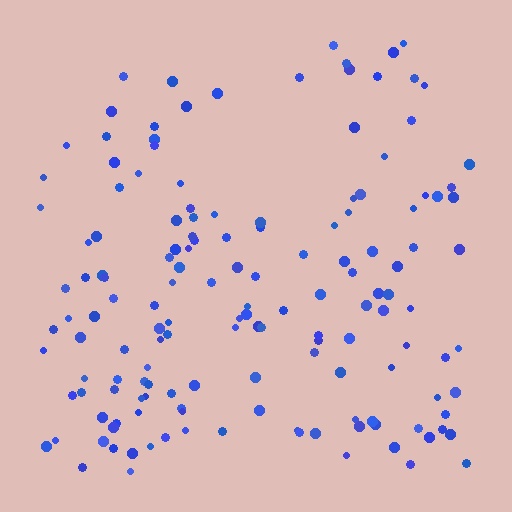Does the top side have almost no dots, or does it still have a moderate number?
Still a moderate number, just noticeably fewer than the bottom.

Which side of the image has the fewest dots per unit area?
The top.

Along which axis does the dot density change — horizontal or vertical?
Vertical.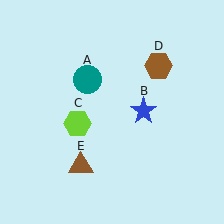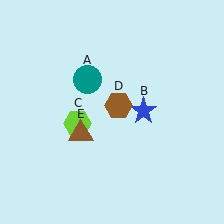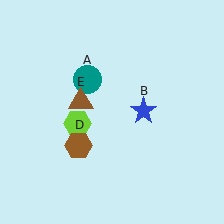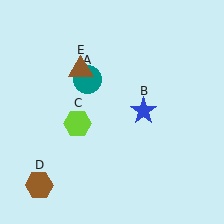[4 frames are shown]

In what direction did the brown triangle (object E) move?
The brown triangle (object E) moved up.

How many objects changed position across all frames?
2 objects changed position: brown hexagon (object D), brown triangle (object E).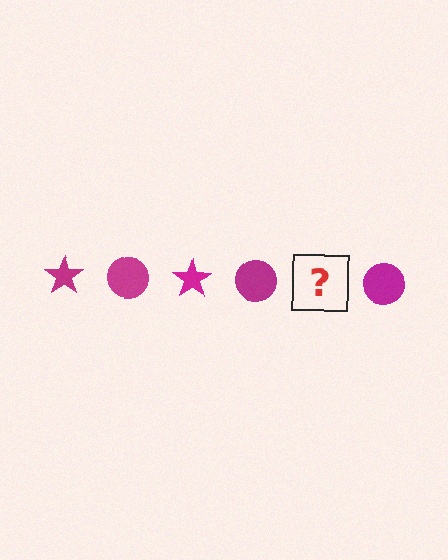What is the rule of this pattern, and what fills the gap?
The rule is that the pattern cycles through star, circle shapes in magenta. The gap should be filled with a magenta star.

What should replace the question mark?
The question mark should be replaced with a magenta star.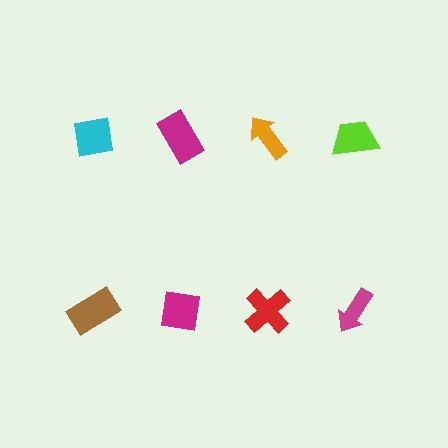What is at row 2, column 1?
A brown rectangle.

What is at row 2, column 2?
A magenta square.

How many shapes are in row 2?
4 shapes.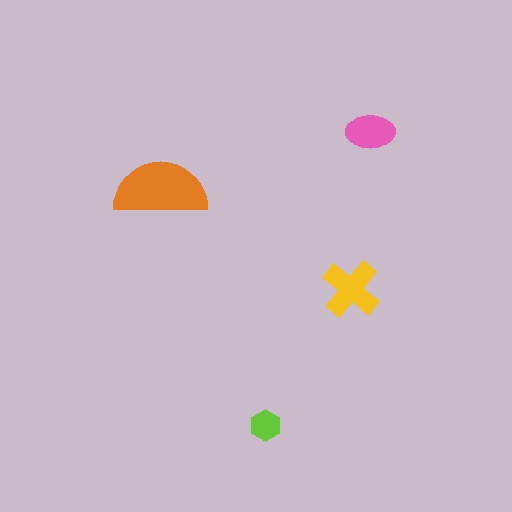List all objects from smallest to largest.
The lime hexagon, the pink ellipse, the yellow cross, the orange semicircle.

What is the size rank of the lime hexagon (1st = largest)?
4th.